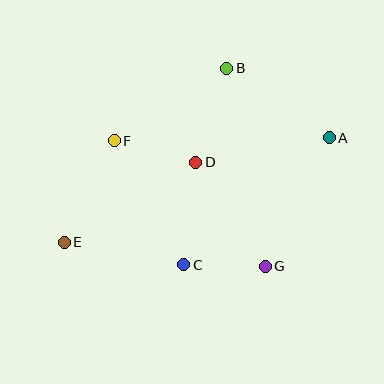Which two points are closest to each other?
Points C and G are closest to each other.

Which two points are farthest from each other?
Points A and E are farthest from each other.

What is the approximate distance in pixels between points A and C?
The distance between A and C is approximately 193 pixels.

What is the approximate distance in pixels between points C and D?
The distance between C and D is approximately 103 pixels.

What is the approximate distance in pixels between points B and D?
The distance between B and D is approximately 99 pixels.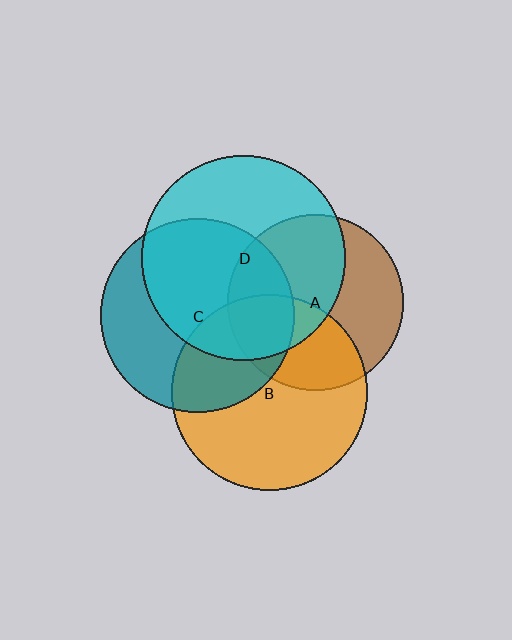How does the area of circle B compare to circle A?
Approximately 1.2 times.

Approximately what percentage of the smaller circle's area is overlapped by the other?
Approximately 20%.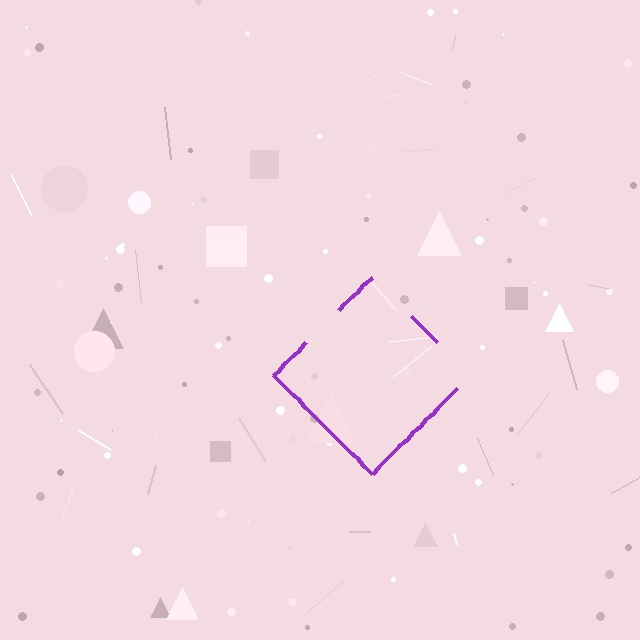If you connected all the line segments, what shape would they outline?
They would outline a diamond.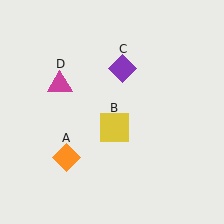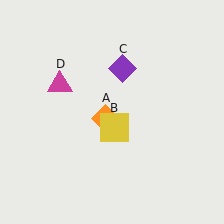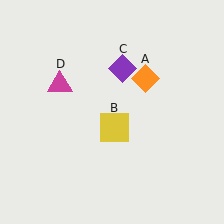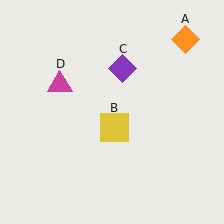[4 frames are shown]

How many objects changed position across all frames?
1 object changed position: orange diamond (object A).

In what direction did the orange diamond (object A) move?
The orange diamond (object A) moved up and to the right.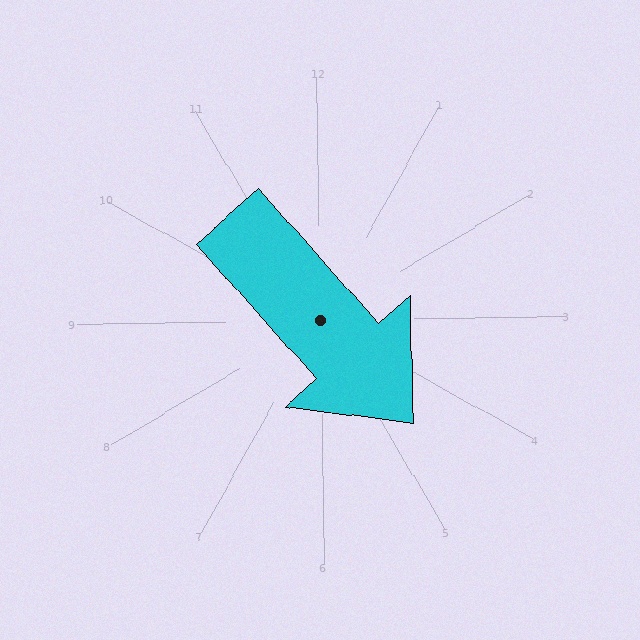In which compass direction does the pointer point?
Southeast.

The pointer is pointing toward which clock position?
Roughly 5 o'clock.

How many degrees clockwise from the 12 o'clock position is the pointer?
Approximately 139 degrees.